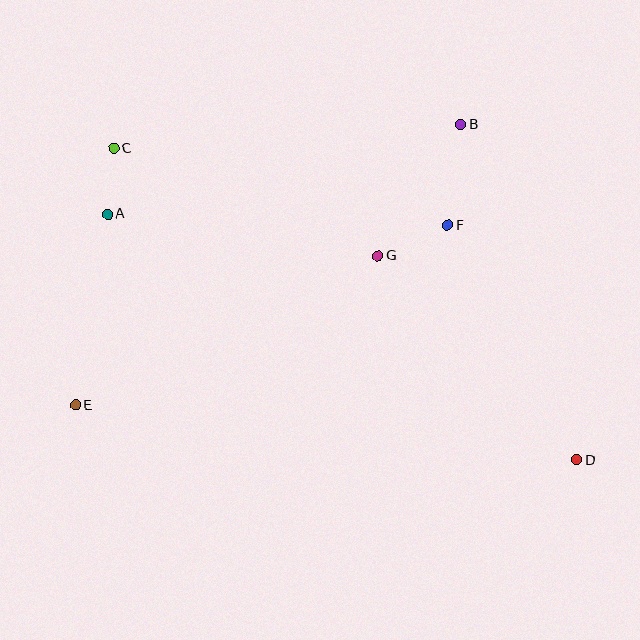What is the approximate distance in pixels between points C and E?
The distance between C and E is approximately 260 pixels.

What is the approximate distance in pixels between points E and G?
The distance between E and G is approximately 338 pixels.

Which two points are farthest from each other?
Points C and D are farthest from each other.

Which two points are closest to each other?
Points A and C are closest to each other.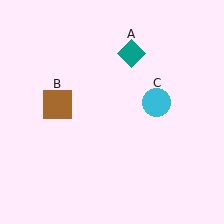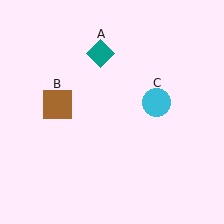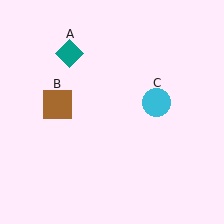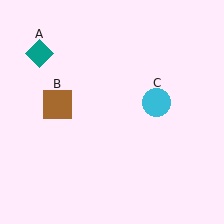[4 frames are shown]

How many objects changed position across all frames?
1 object changed position: teal diamond (object A).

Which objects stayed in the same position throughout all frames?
Brown square (object B) and cyan circle (object C) remained stationary.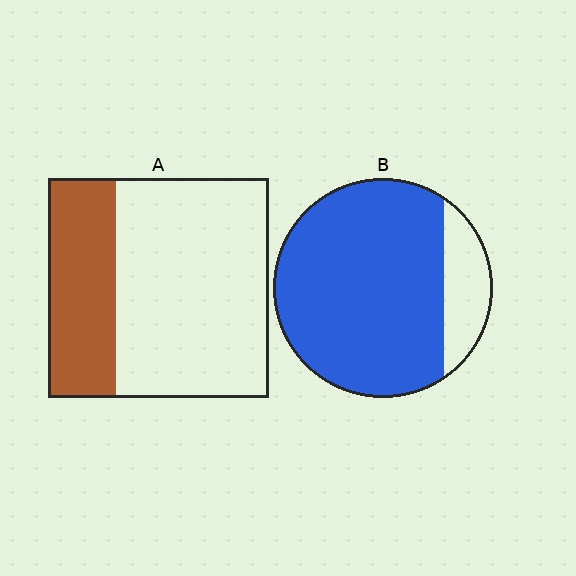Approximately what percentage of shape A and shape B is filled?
A is approximately 30% and B is approximately 85%.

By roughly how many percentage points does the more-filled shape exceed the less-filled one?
By roughly 55 percentage points (B over A).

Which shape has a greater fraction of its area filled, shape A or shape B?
Shape B.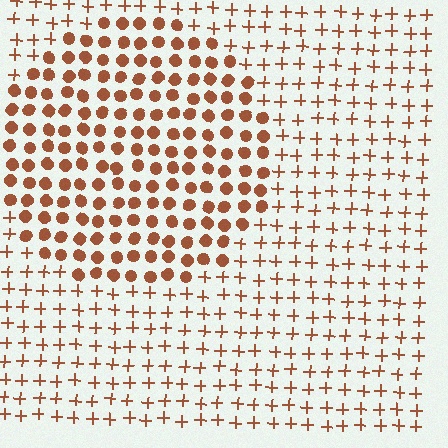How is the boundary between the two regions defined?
The boundary is defined by a change in element shape: circles inside vs. plus signs outside. All elements share the same color and spacing.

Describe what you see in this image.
The image is filled with small brown elements arranged in a uniform grid. A circle-shaped region contains circles, while the surrounding area contains plus signs. The boundary is defined purely by the change in element shape.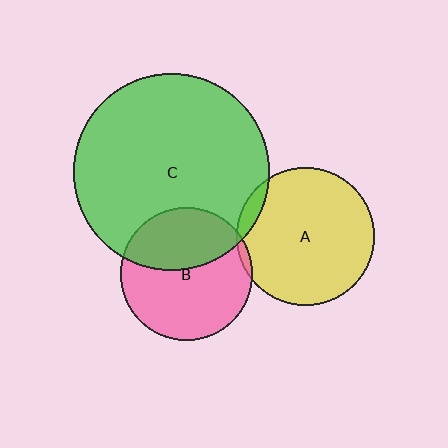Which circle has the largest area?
Circle C (green).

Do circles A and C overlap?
Yes.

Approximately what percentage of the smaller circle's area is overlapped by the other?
Approximately 5%.